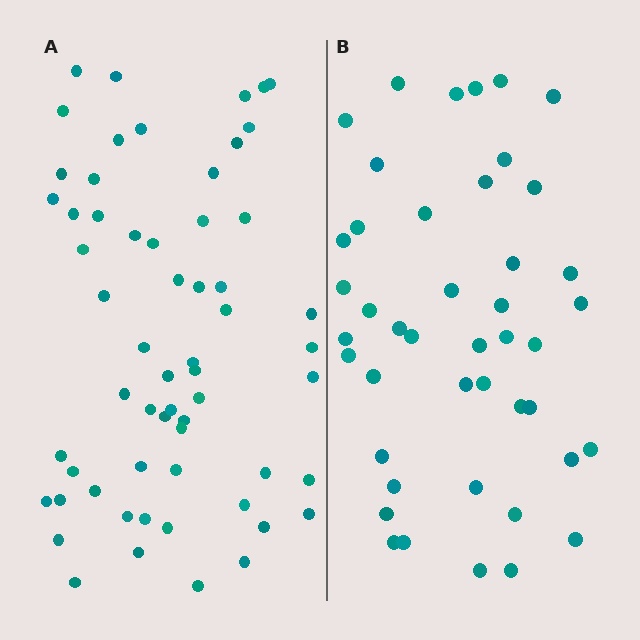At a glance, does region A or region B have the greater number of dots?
Region A (the left region) has more dots.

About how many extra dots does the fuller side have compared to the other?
Region A has approximately 15 more dots than region B.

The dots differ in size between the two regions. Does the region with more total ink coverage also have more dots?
No. Region B has more total ink coverage because its dots are larger, but region A actually contains more individual dots. Total area can be misleading — the number of items is what matters here.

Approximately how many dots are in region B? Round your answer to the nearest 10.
About 40 dots. (The exact count is 44, which rounds to 40.)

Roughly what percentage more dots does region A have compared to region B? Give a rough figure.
About 35% more.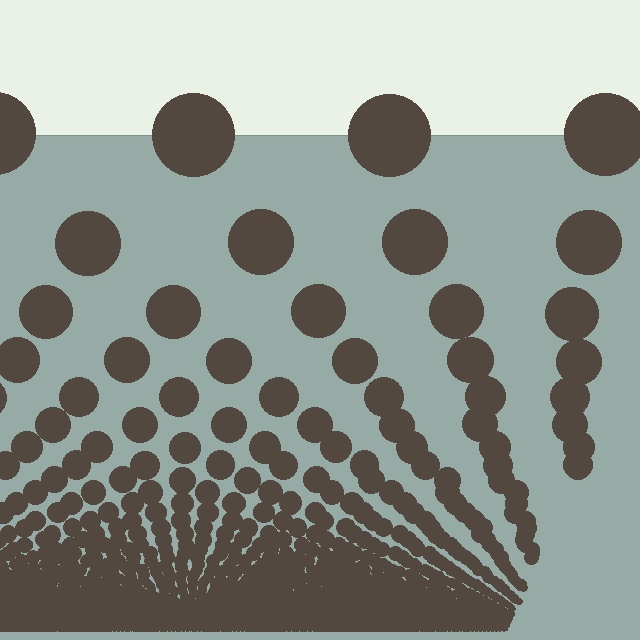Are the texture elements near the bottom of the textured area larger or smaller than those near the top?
Smaller. The gradient is inverted — elements near the bottom are smaller and denser.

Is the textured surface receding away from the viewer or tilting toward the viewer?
The surface appears to tilt toward the viewer. Texture elements get larger and sparser toward the top.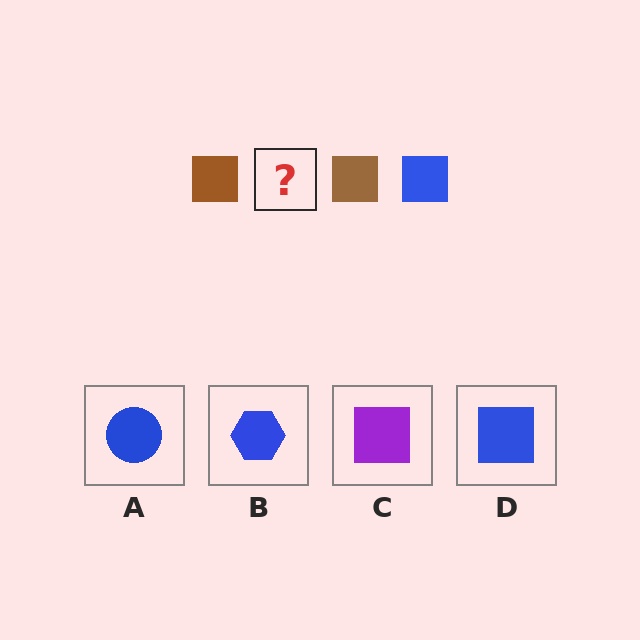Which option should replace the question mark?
Option D.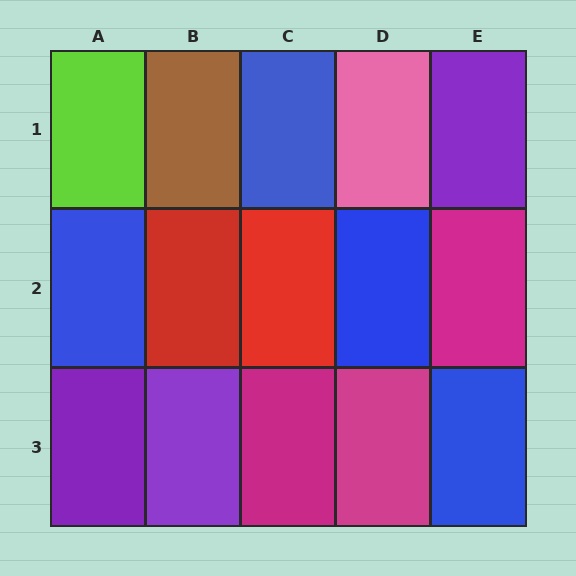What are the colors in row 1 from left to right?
Lime, brown, blue, pink, purple.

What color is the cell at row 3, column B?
Purple.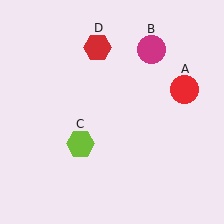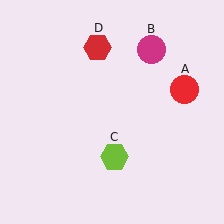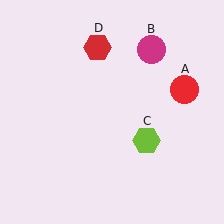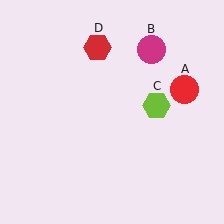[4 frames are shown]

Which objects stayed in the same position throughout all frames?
Red circle (object A) and magenta circle (object B) and red hexagon (object D) remained stationary.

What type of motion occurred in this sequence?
The lime hexagon (object C) rotated counterclockwise around the center of the scene.